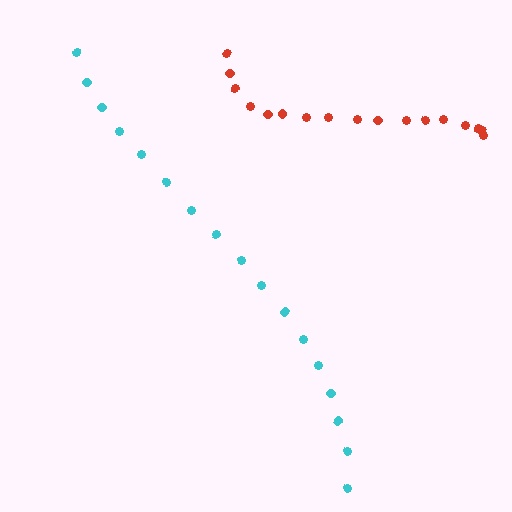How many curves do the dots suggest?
There are 2 distinct paths.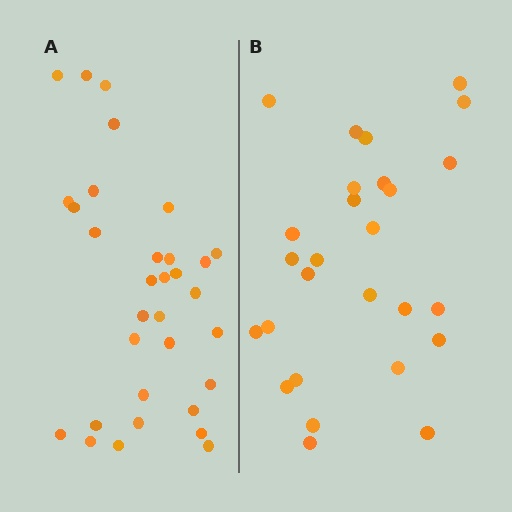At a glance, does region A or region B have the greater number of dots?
Region A (the left region) has more dots.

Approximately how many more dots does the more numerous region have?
Region A has about 5 more dots than region B.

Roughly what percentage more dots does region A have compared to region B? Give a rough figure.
About 20% more.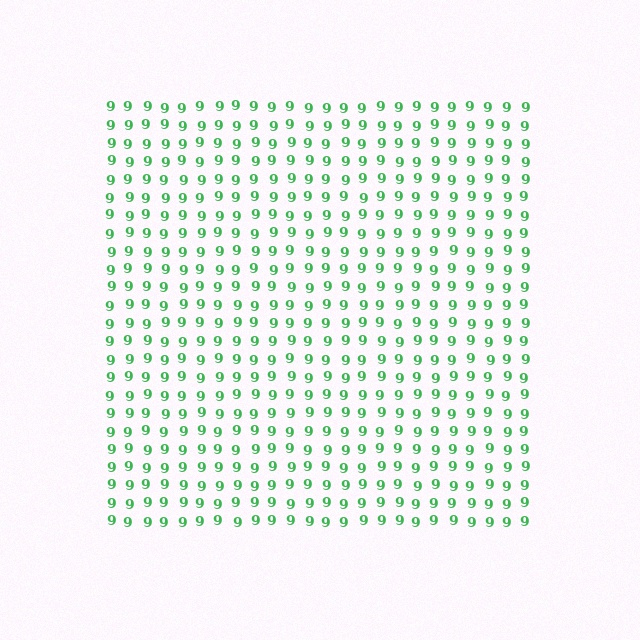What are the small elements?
The small elements are digit 9's.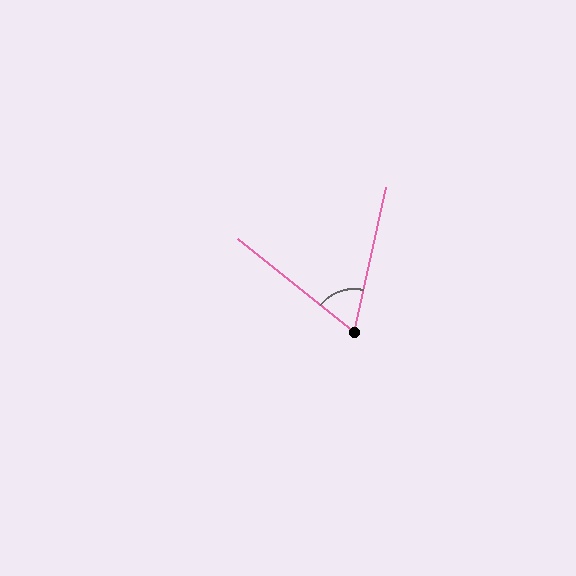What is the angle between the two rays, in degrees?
Approximately 64 degrees.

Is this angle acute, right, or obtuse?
It is acute.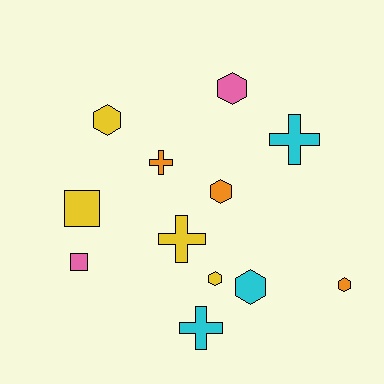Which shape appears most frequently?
Hexagon, with 6 objects.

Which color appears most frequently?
Yellow, with 4 objects.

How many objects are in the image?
There are 12 objects.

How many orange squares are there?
There are no orange squares.